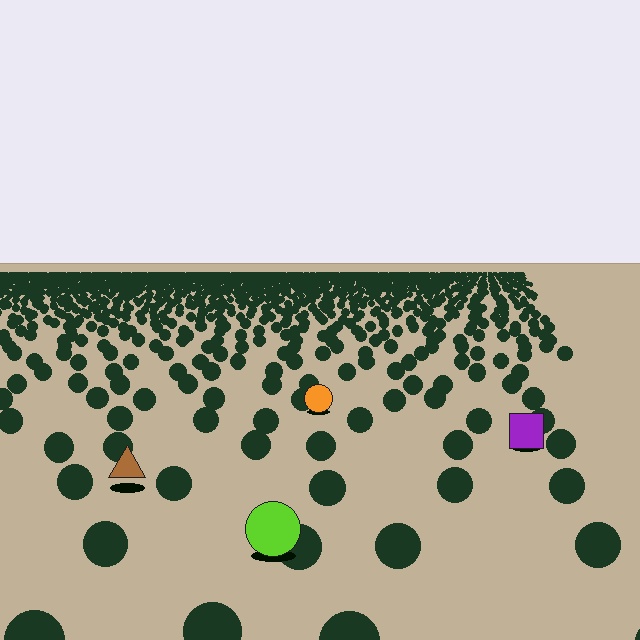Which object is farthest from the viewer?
The orange circle is farthest from the viewer. It appears smaller and the ground texture around it is denser.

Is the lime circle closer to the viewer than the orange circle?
Yes. The lime circle is closer — you can tell from the texture gradient: the ground texture is coarser near it.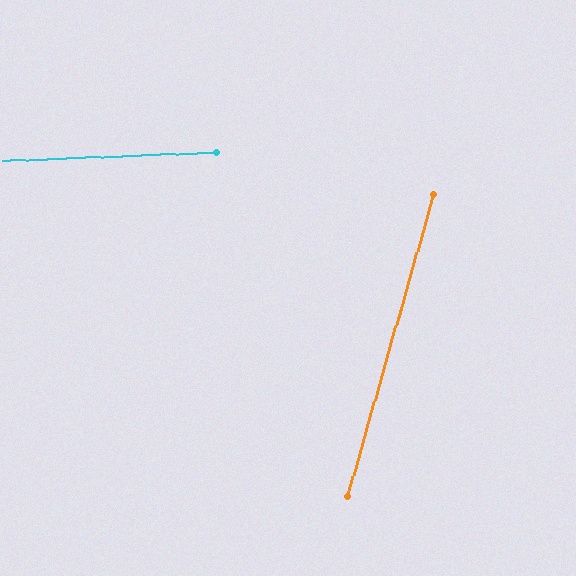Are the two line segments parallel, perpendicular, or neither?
Neither parallel nor perpendicular — they differ by about 72°.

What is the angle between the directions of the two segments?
Approximately 72 degrees.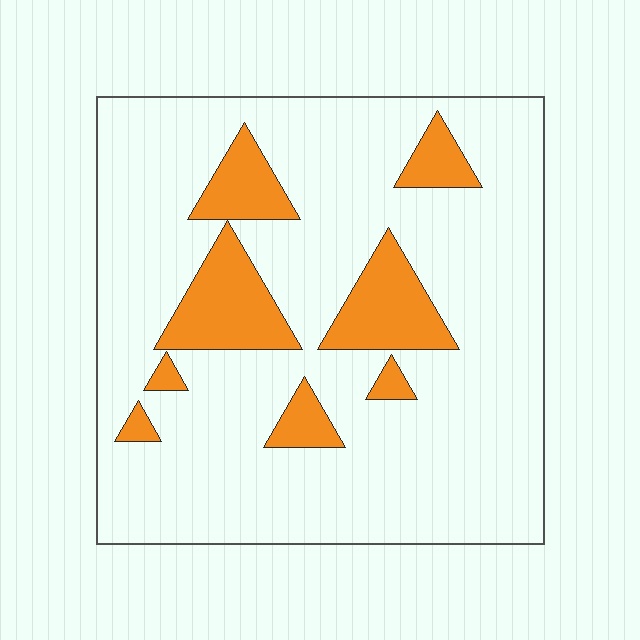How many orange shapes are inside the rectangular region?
8.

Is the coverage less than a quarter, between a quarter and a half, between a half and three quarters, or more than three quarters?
Less than a quarter.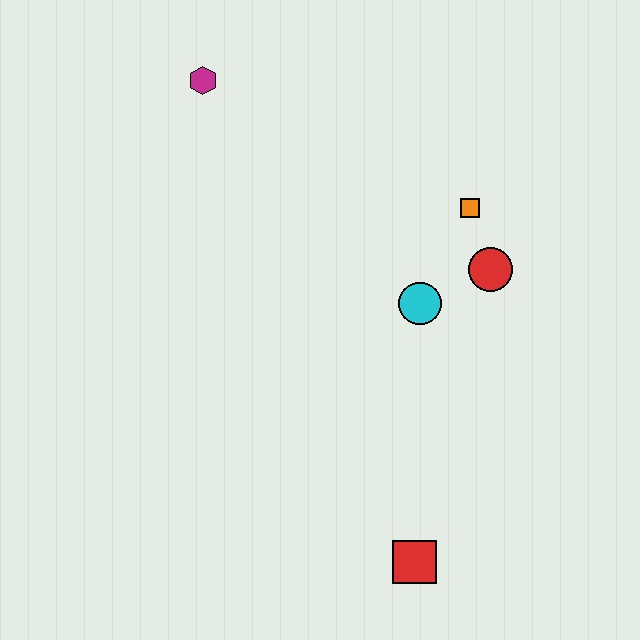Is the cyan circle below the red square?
No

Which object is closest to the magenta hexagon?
The orange square is closest to the magenta hexagon.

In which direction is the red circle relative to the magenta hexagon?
The red circle is to the right of the magenta hexagon.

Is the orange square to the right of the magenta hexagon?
Yes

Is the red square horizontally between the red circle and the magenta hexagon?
Yes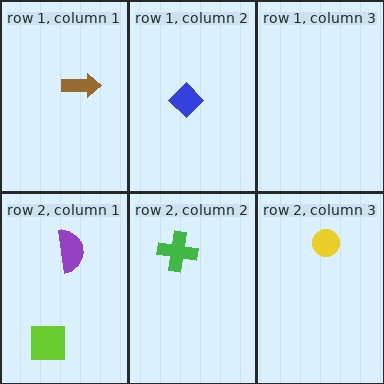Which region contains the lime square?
The row 2, column 1 region.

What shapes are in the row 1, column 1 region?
The brown arrow.